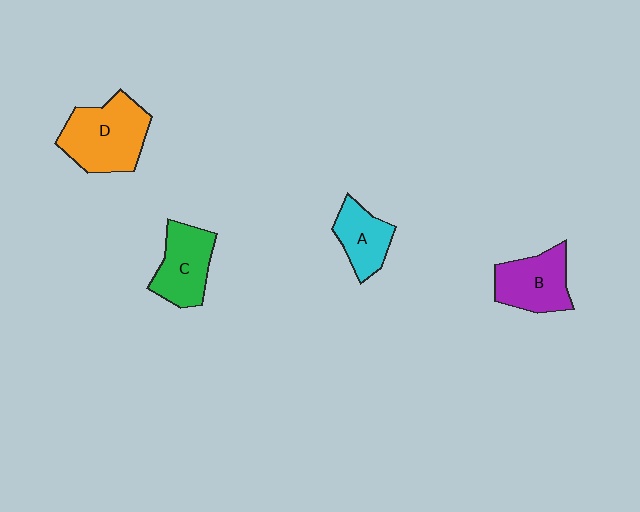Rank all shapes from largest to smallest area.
From largest to smallest: D (orange), B (purple), C (green), A (cyan).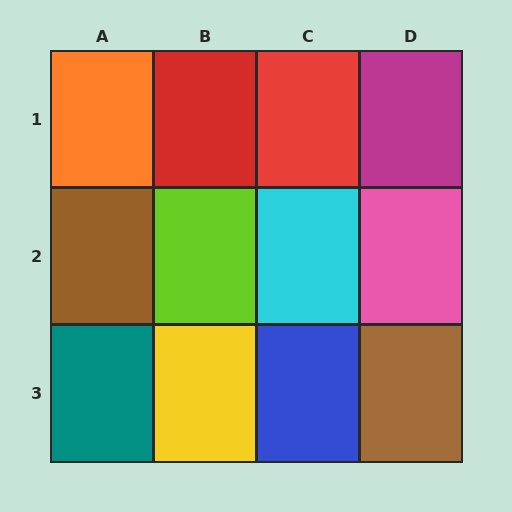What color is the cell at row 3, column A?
Teal.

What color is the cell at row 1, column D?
Magenta.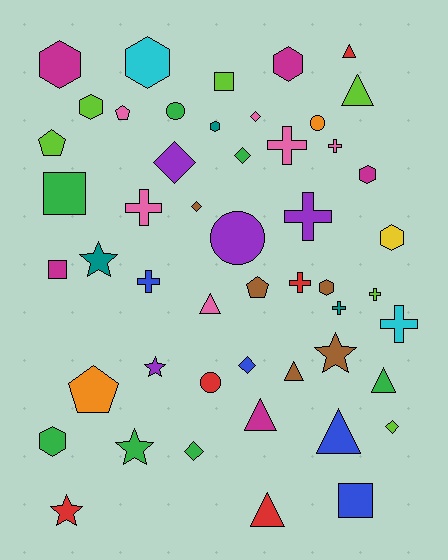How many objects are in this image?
There are 50 objects.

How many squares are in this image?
There are 4 squares.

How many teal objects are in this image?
There are 3 teal objects.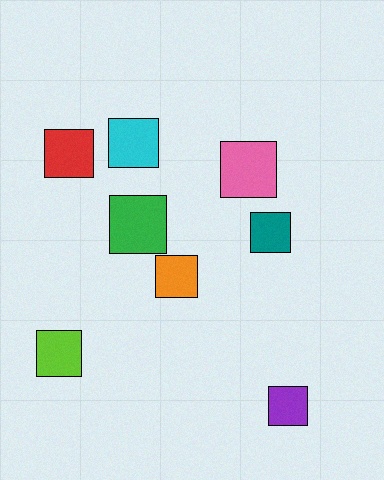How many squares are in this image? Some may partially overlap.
There are 8 squares.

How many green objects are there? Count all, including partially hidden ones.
There is 1 green object.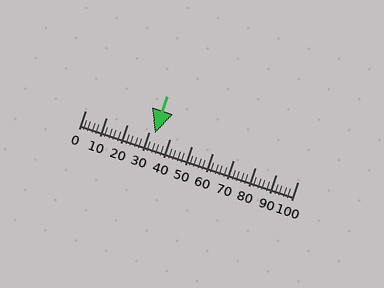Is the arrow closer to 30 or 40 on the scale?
The arrow is closer to 30.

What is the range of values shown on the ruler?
The ruler shows values from 0 to 100.